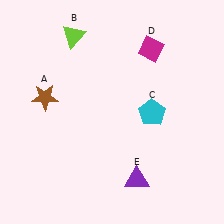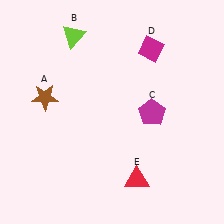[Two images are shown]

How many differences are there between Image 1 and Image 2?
There are 2 differences between the two images.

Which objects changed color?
C changed from cyan to magenta. E changed from purple to red.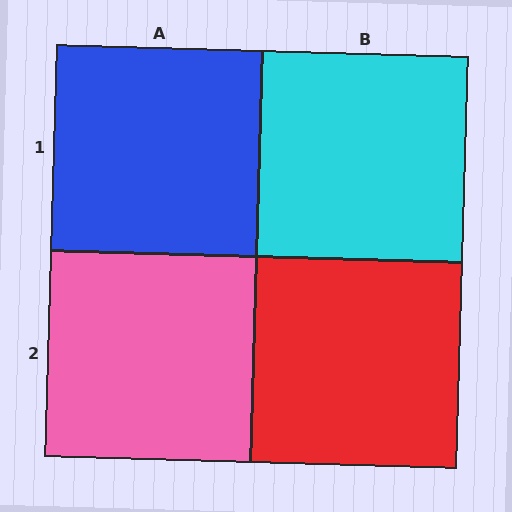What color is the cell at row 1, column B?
Cyan.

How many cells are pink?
1 cell is pink.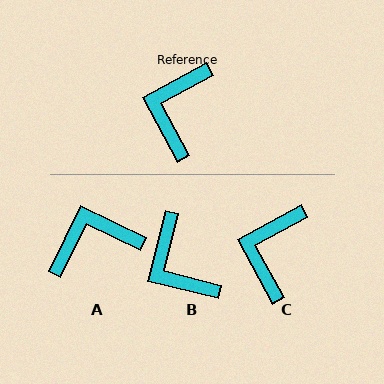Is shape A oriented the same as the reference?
No, it is off by about 55 degrees.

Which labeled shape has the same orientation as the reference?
C.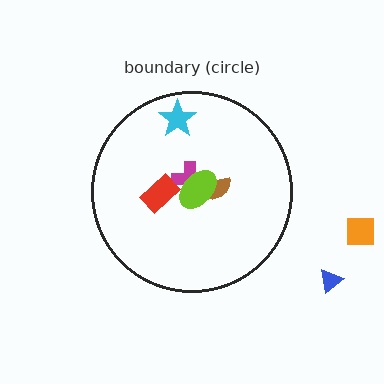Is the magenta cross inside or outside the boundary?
Inside.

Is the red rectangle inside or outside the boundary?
Inside.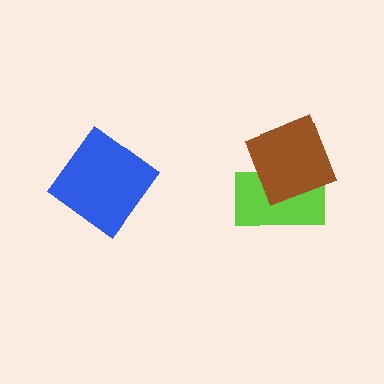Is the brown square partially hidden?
No, no other shape covers it.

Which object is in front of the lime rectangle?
The brown square is in front of the lime rectangle.